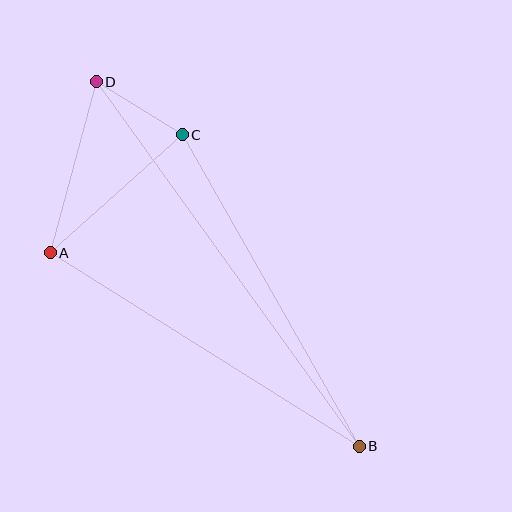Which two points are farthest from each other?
Points B and D are farthest from each other.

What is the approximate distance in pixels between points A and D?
The distance between A and D is approximately 177 pixels.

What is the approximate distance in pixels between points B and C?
The distance between B and C is approximately 358 pixels.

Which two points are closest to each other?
Points C and D are closest to each other.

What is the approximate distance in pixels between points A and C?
The distance between A and C is approximately 177 pixels.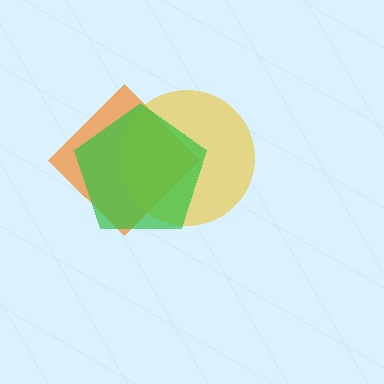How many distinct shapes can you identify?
There are 3 distinct shapes: an orange diamond, a yellow circle, a green pentagon.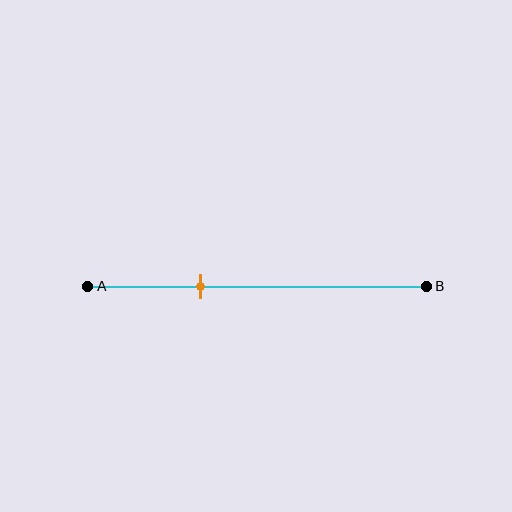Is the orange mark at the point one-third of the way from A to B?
Yes, the mark is approximately at the one-third point.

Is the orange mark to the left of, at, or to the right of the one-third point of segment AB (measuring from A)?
The orange mark is approximately at the one-third point of segment AB.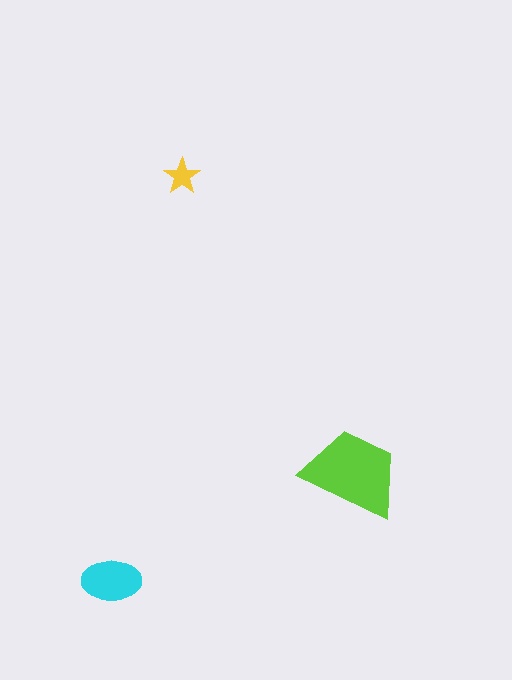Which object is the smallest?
The yellow star.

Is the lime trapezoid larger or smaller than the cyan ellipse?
Larger.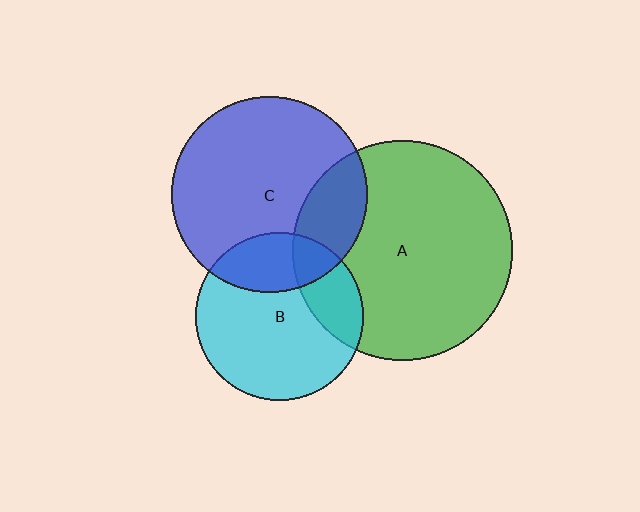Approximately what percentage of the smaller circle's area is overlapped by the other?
Approximately 25%.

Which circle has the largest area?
Circle A (green).